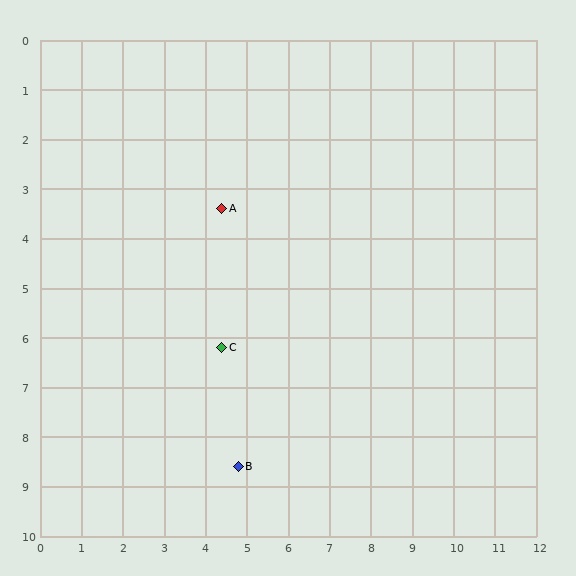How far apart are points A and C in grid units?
Points A and C are about 2.8 grid units apart.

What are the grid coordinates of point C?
Point C is at approximately (4.4, 6.2).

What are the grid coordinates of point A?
Point A is at approximately (4.4, 3.4).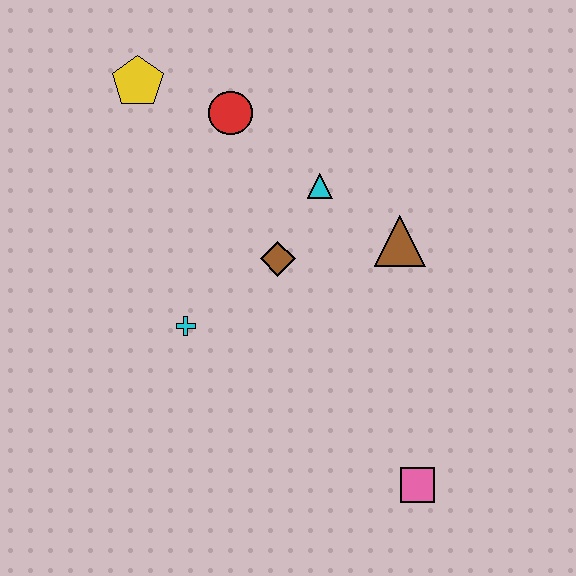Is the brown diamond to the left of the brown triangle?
Yes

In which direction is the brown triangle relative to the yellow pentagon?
The brown triangle is to the right of the yellow pentagon.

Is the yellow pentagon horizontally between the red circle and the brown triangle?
No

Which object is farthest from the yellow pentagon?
The pink square is farthest from the yellow pentagon.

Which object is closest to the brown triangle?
The cyan triangle is closest to the brown triangle.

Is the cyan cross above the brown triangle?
No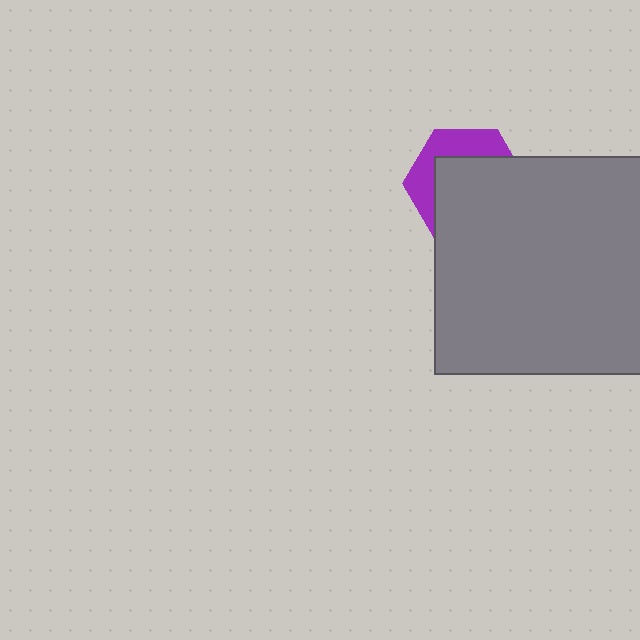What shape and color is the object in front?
The object in front is a gray rectangle.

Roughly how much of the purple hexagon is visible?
A small part of it is visible (roughly 34%).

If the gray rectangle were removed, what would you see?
You would see the complete purple hexagon.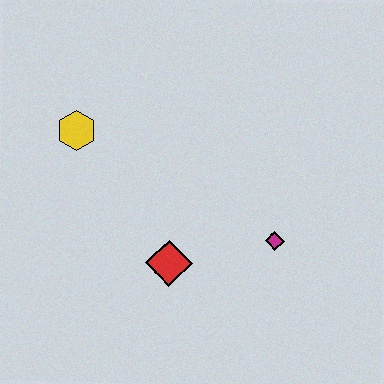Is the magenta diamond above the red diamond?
Yes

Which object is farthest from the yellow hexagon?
The magenta diamond is farthest from the yellow hexagon.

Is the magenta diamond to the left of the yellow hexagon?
No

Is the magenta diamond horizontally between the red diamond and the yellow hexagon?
No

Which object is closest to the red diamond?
The magenta diamond is closest to the red diamond.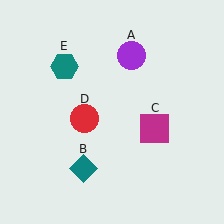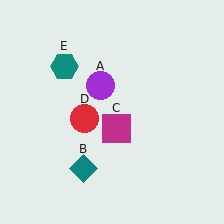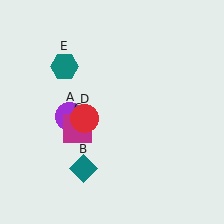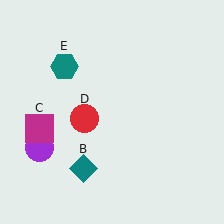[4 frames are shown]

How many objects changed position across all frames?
2 objects changed position: purple circle (object A), magenta square (object C).